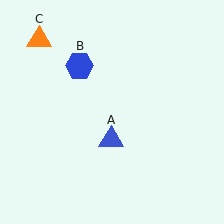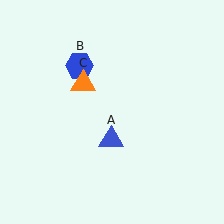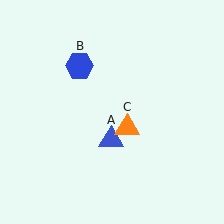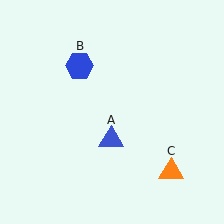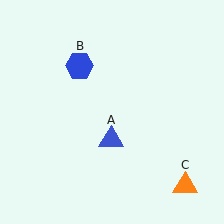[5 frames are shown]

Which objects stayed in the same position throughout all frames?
Blue triangle (object A) and blue hexagon (object B) remained stationary.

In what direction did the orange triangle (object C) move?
The orange triangle (object C) moved down and to the right.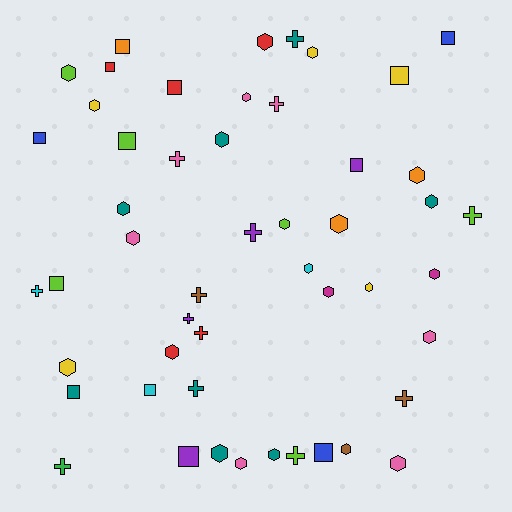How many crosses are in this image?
There are 13 crosses.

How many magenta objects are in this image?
There are 2 magenta objects.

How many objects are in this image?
There are 50 objects.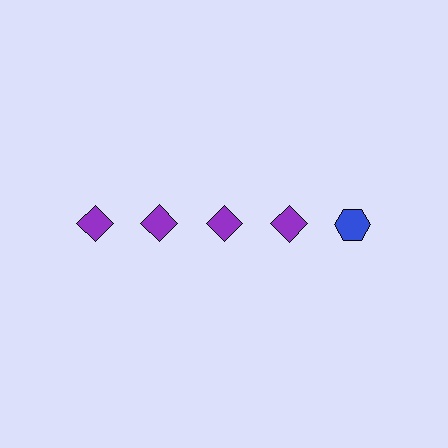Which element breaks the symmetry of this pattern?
The blue hexagon in the top row, rightmost column breaks the symmetry. All other shapes are purple diamonds.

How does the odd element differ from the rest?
It differs in both color (blue instead of purple) and shape (hexagon instead of diamond).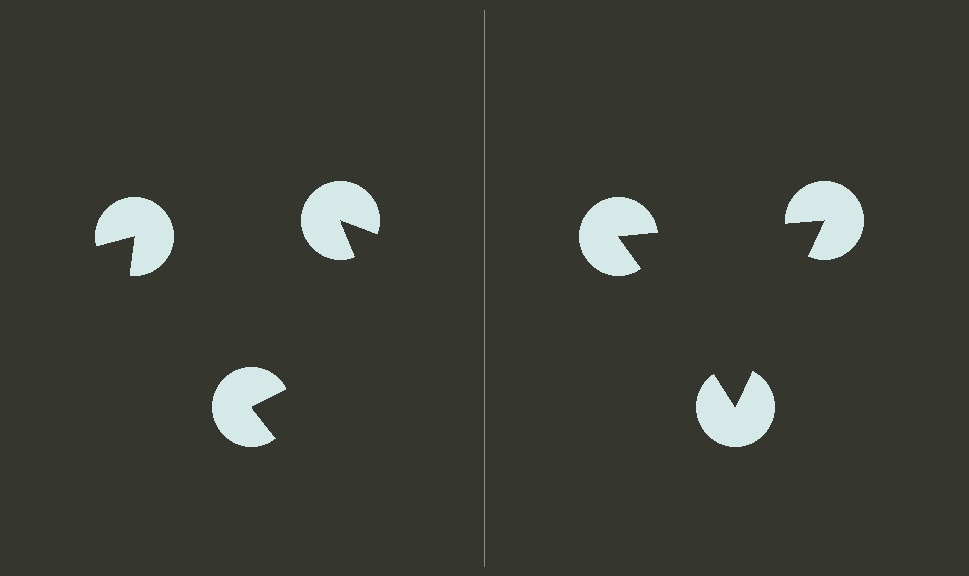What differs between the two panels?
The pac-man discs are positioned identically on both sides; only the wedge orientations differ. On the right they align to a triangle; on the left they are misaligned.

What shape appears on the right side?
An illusory triangle.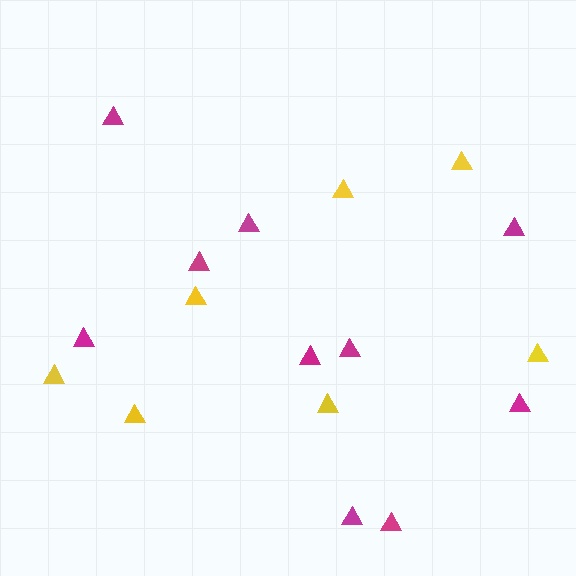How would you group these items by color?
There are 2 groups: one group of yellow triangles (7) and one group of magenta triangles (10).